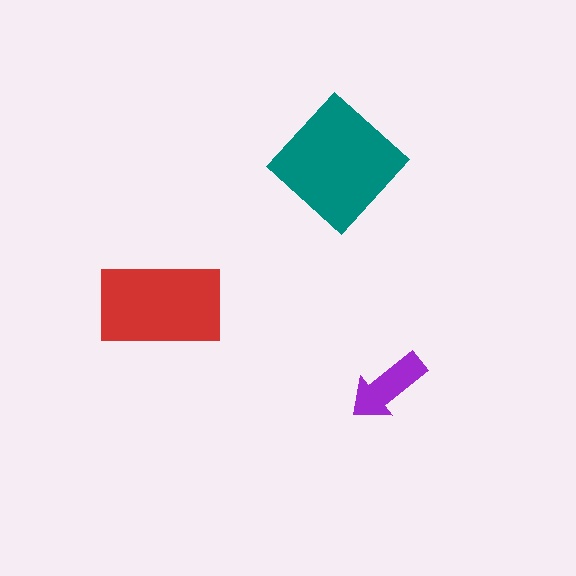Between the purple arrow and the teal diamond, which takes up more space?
The teal diamond.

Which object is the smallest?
The purple arrow.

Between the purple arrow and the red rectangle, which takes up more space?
The red rectangle.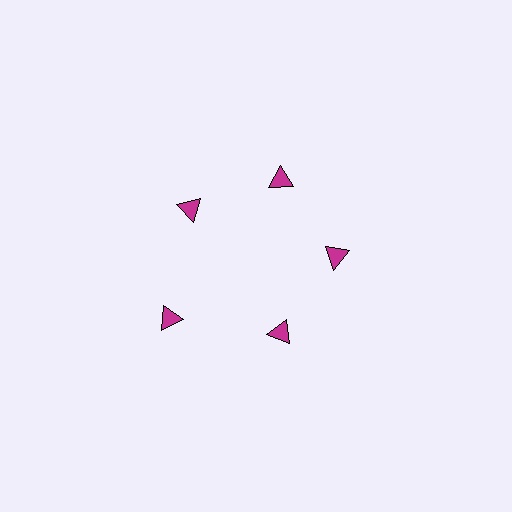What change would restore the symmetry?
The symmetry would be restored by moving it inward, back onto the ring so that all 5 triangles sit at equal angles and equal distance from the center.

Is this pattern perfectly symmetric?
No. The 5 magenta triangles are arranged in a ring, but one element near the 8 o'clock position is pushed outward from the center, breaking the 5-fold rotational symmetry.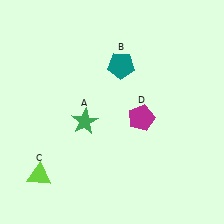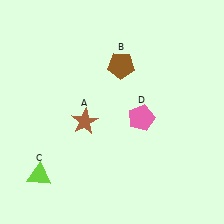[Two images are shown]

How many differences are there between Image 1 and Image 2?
There are 3 differences between the two images.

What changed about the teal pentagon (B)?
In Image 1, B is teal. In Image 2, it changed to brown.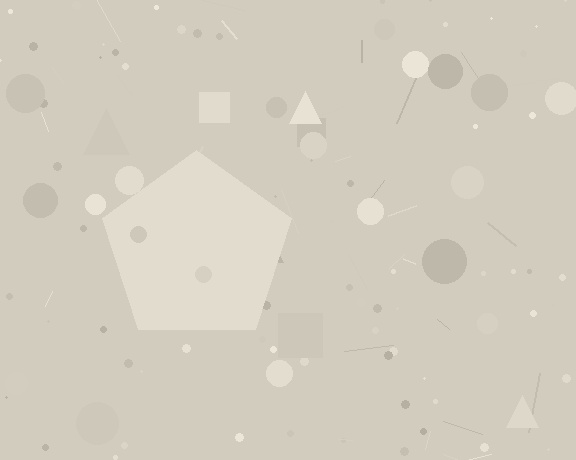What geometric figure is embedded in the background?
A pentagon is embedded in the background.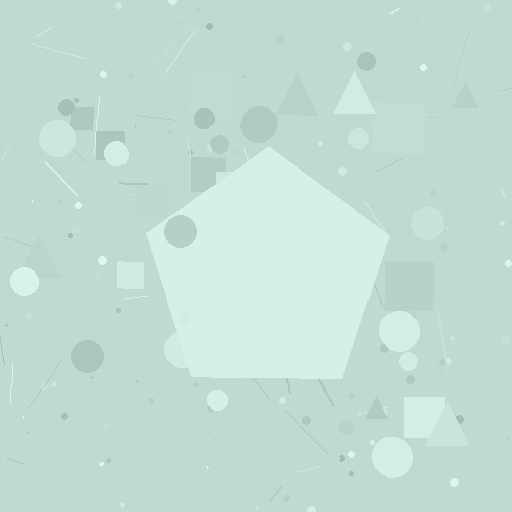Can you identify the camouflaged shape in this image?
The camouflaged shape is a pentagon.